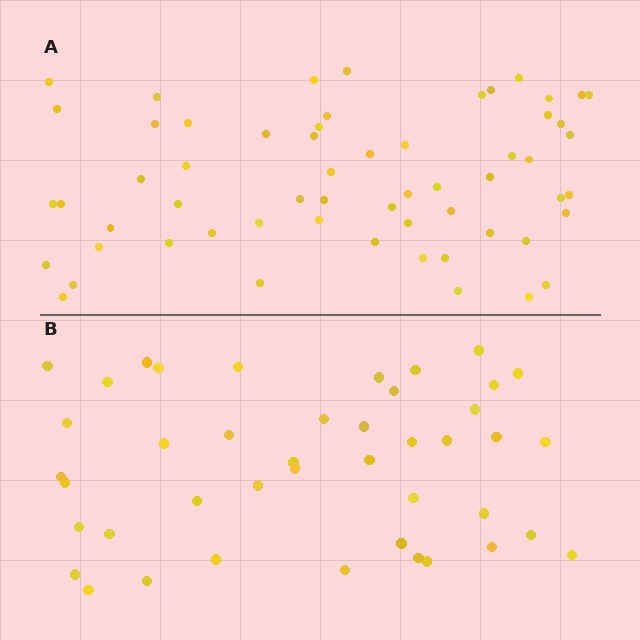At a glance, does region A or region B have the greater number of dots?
Region A (the top region) has more dots.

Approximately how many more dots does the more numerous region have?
Region A has approximately 15 more dots than region B.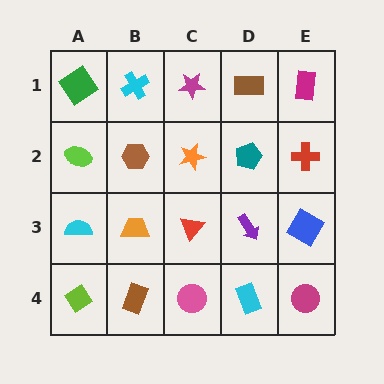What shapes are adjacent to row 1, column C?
An orange star (row 2, column C), a cyan cross (row 1, column B), a brown rectangle (row 1, column D).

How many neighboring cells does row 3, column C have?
4.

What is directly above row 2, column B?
A cyan cross.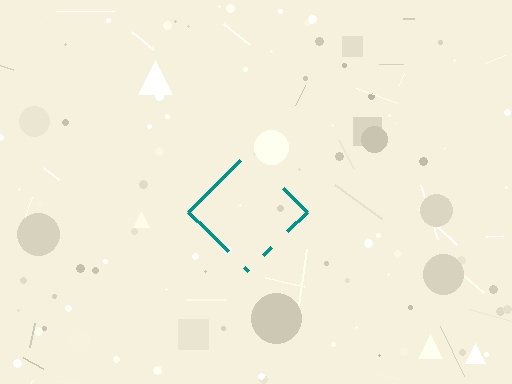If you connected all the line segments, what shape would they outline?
They would outline a diamond.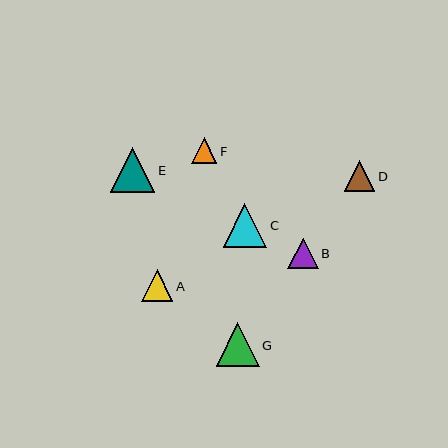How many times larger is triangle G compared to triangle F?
Triangle G is approximately 1.7 times the size of triangle F.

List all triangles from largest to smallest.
From largest to smallest: E, C, G, A, B, D, F.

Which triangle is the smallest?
Triangle F is the smallest with a size of approximately 26 pixels.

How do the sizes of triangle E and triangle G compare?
Triangle E and triangle G are approximately the same size.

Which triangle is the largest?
Triangle E is the largest with a size of approximately 45 pixels.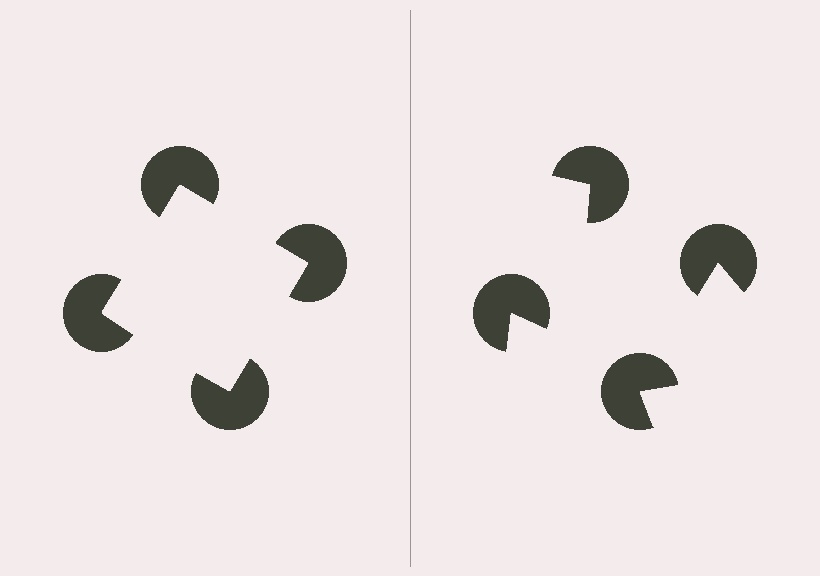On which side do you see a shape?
An illusory square appears on the left side. On the right side the wedge cuts are rotated, so no coherent shape forms.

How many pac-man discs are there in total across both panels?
8 — 4 on each side.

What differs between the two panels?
The pac-man discs are positioned identically on both sides; only the wedge orientations differ. On the left they align to a square; on the right they are misaligned.